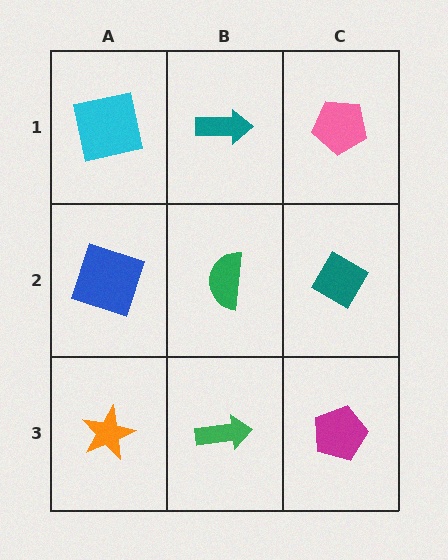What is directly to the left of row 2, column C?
A green semicircle.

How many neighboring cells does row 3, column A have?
2.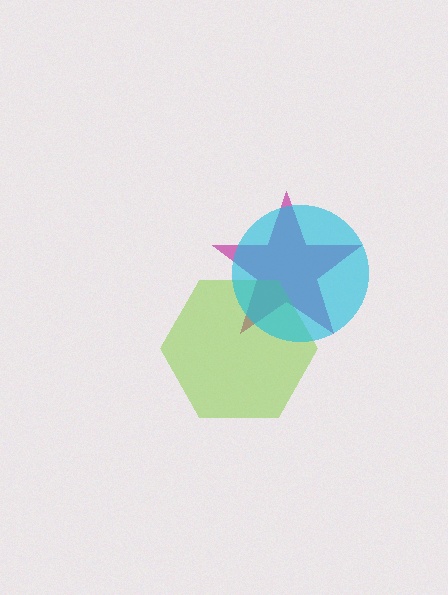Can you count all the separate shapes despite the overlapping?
Yes, there are 3 separate shapes.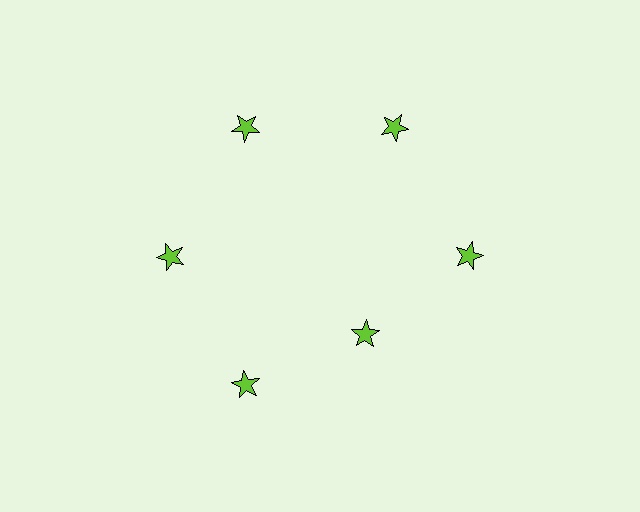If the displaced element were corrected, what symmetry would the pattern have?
It would have 6-fold rotational symmetry — the pattern would map onto itself every 60 degrees.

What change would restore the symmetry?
The symmetry would be restored by moving it outward, back onto the ring so that all 6 stars sit at equal angles and equal distance from the center.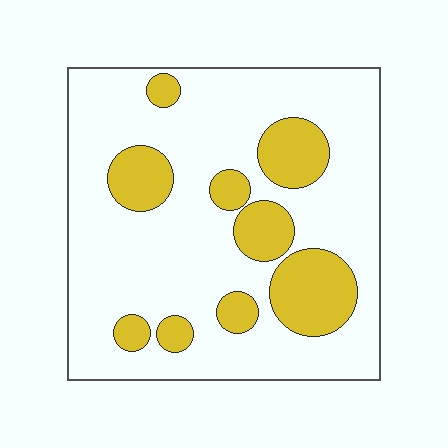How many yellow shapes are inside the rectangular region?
9.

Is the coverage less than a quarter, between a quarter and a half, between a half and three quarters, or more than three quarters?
Less than a quarter.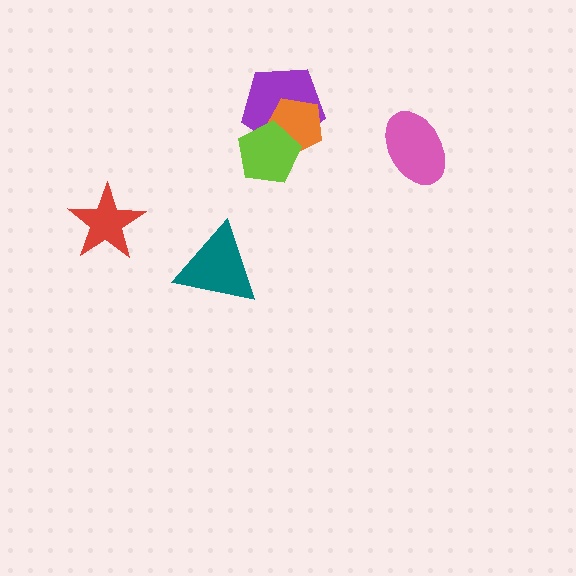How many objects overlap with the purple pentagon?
2 objects overlap with the purple pentagon.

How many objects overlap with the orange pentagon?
2 objects overlap with the orange pentagon.